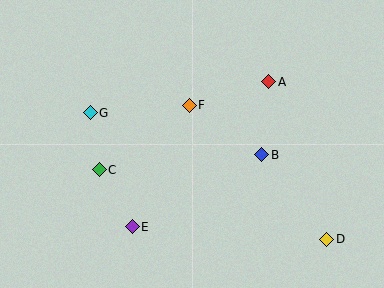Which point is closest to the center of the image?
Point F at (189, 105) is closest to the center.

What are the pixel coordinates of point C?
Point C is at (99, 170).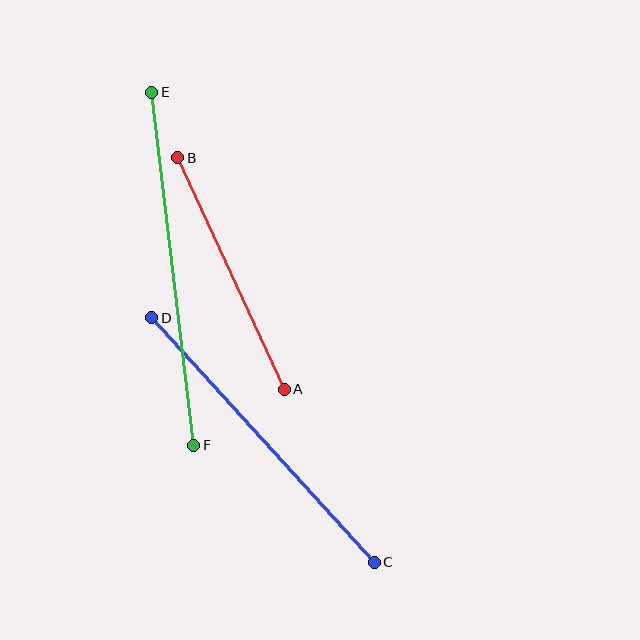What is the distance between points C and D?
The distance is approximately 330 pixels.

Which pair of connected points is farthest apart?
Points E and F are farthest apart.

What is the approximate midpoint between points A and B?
The midpoint is at approximately (231, 273) pixels.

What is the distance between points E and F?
The distance is approximately 356 pixels.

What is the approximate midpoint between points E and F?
The midpoint is at approximately (173, 269) pixels.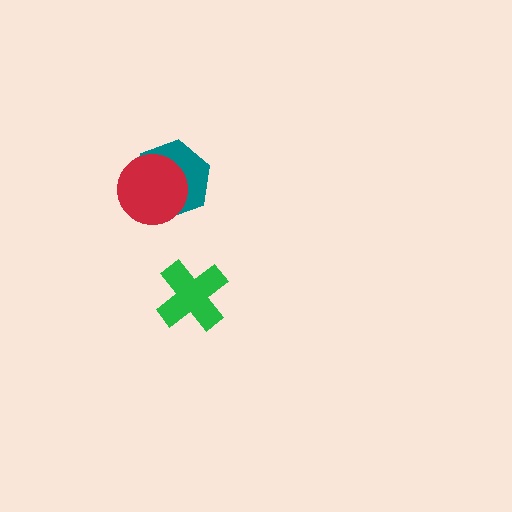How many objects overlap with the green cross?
0 objects overlap with the green cross.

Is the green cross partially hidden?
No, no other shape covers it.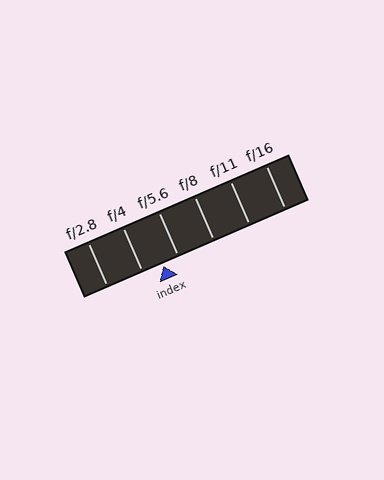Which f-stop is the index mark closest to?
The index mark is closest to f/5.6.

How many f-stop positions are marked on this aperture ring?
There are 6 f-stop positions marked.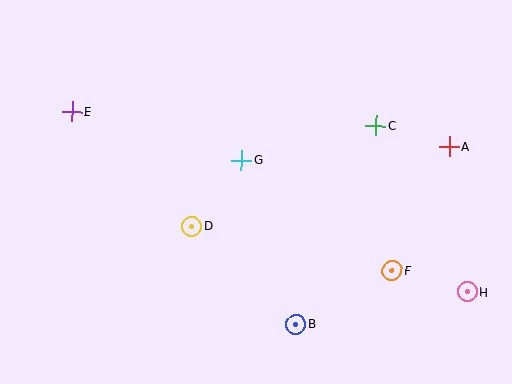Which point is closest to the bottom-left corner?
Point D is closest to the bottom-left corner.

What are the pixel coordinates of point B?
Point B is at (296, 324).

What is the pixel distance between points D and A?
The distance between D and A is 269 pixels.